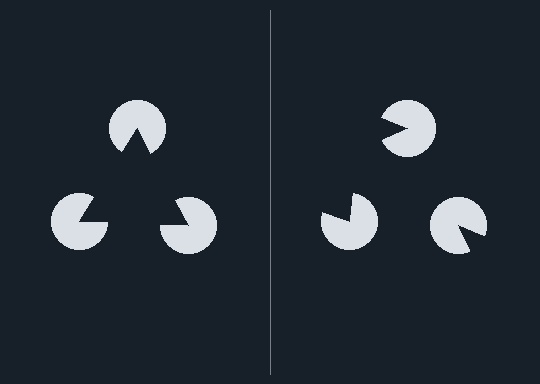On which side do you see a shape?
An illusory triangle appears on the left side. On the right side the wedge cuts are rotated, so no coherent shape forms.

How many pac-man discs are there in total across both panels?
6 — 3 on each side.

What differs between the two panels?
The pac-man discs are positioned identically on both sides; only the wedge orientations differ. On the left they align to a triangle; on the right they are misaligned.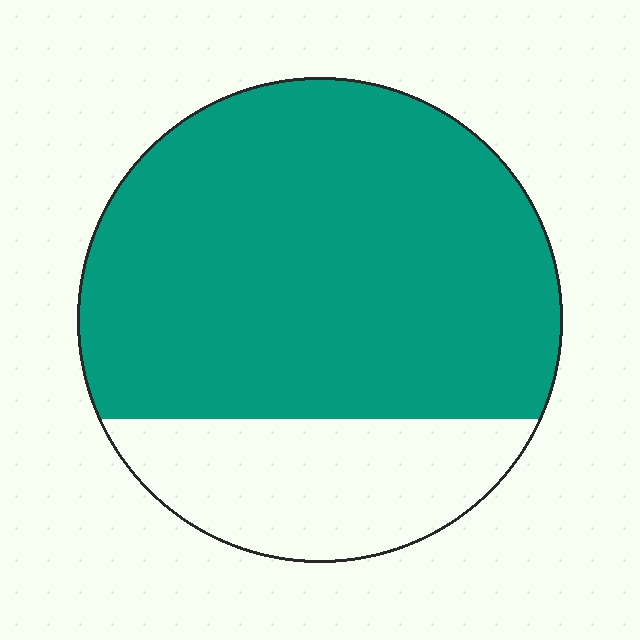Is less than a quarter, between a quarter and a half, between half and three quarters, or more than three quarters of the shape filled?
More than three quarters.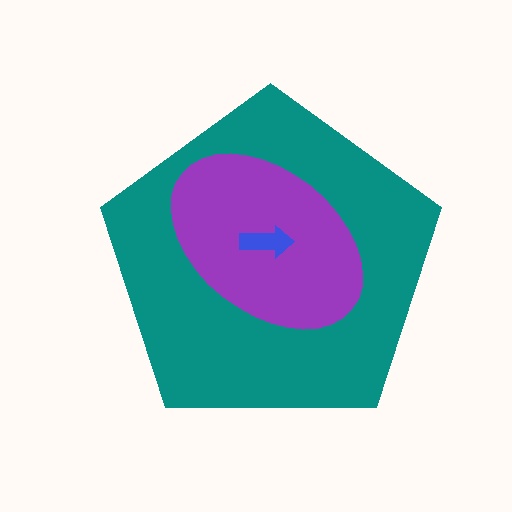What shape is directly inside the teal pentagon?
The purple ellipse.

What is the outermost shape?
The teal pentagon.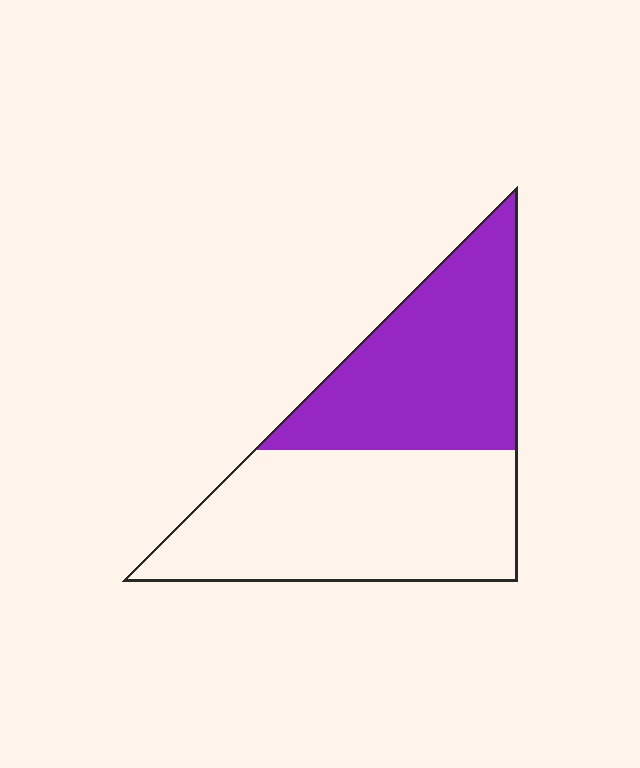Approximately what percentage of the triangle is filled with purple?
Approximately 45%.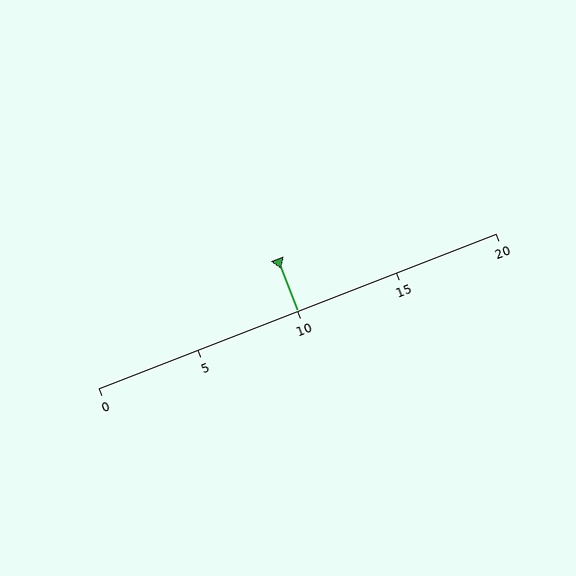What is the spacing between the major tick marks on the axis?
The major ticks are spaced 5 apart.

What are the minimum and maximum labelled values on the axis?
The axis runs from 0 to 20.